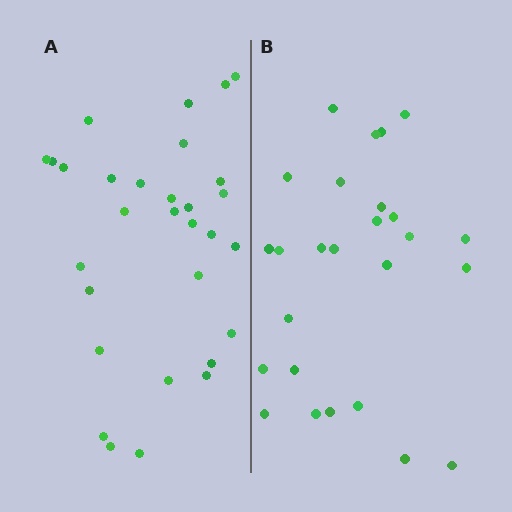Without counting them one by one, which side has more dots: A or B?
Region A (the left region) has more dots.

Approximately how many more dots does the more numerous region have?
Region A has about 4 more dots than region B.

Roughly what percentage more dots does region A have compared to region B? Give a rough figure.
About 15% more.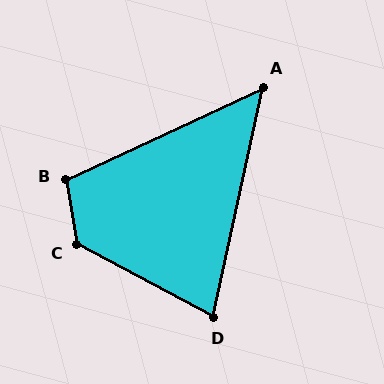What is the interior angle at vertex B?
Approximately 106 degrees (obtuse).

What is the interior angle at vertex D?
Approximately 74 degrees (acute).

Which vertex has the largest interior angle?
C, at approximately 127 degrees.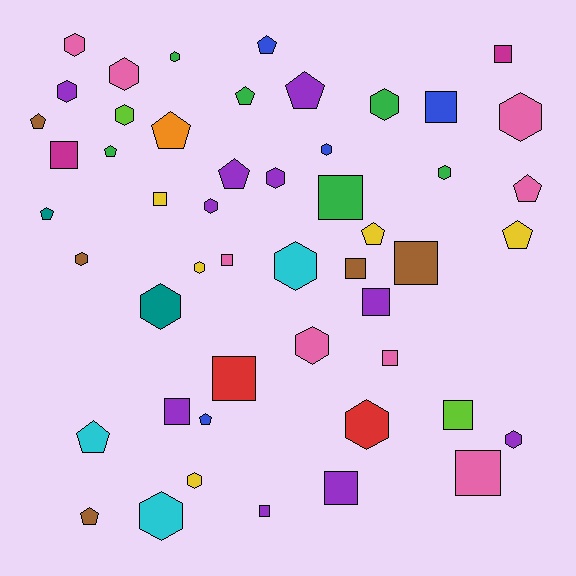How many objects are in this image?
There are 50 objects.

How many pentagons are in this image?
There are 14 pentagons.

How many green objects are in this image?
There are 6 green objects.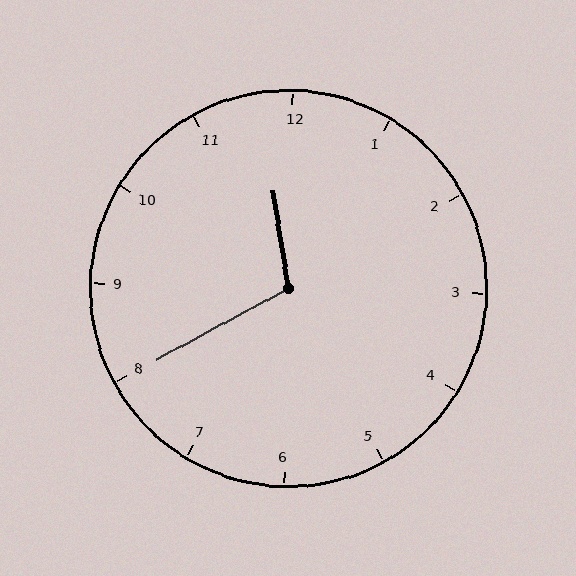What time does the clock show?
11:40.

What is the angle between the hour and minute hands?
Approximately 110 degrees.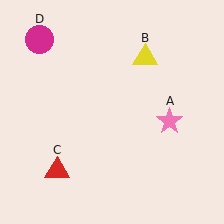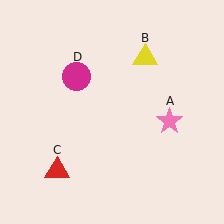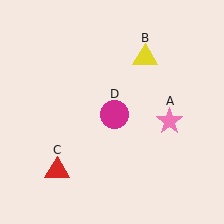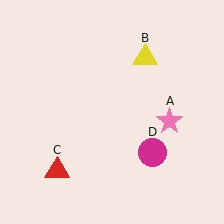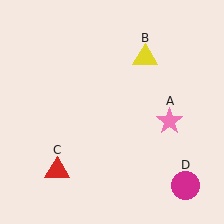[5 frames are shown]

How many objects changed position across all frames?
1 object changed position: magenta circle (object D).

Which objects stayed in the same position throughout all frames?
Pink star (object A) and yellow triangle (object B) and red triangle (object C) remained stationary.